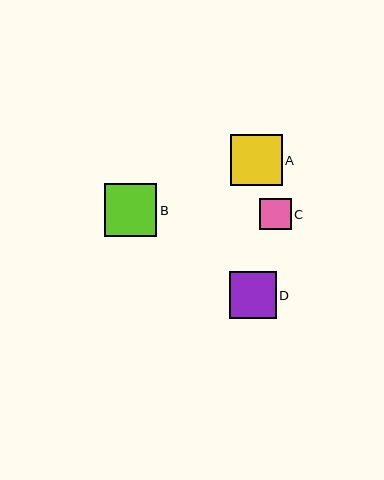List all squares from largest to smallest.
From largest to smallest: B, A, D, C.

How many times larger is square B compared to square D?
Square B is approximately 1.1 times the size of square D.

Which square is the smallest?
Square C is the smallest with a size of approximately 32 pixels.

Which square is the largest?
Square B is the largest with a size of approximately 52 pixels.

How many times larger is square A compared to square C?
Square A is approximately 1.6 times the size of square C.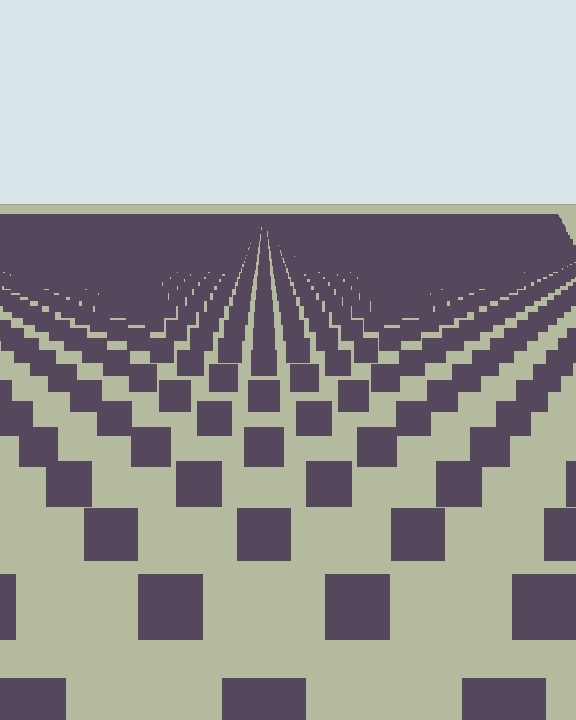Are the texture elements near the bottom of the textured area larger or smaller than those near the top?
Larger. Near the bottom, elements are closer to the viewer and appear at a bigger on-screen size.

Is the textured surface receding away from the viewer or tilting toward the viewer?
The surface is receding away from the viewer. Texture elements get smaller and denser toward the top.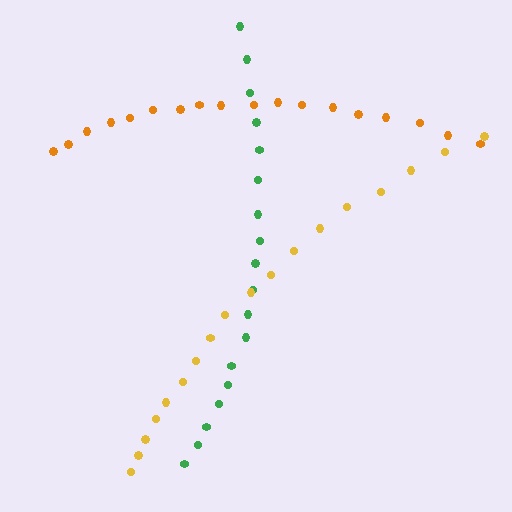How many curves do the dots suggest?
There are 3 distinct paths.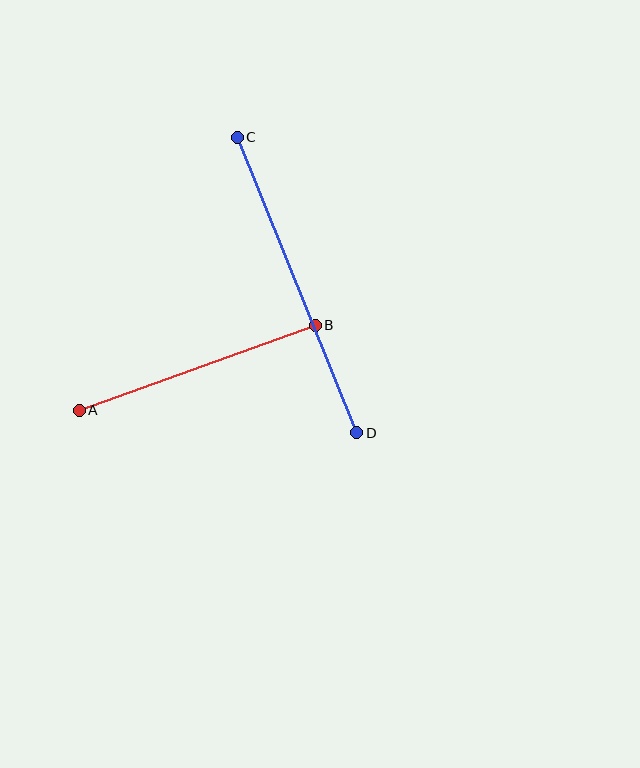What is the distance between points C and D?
The distance is approximately 319 pixels.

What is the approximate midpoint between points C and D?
The midpoint is at approximately (297, 285) pixels.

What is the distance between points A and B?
The distance is approximately 251 pixels.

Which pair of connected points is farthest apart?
Points C and D are farthest apart.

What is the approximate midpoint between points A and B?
The midpoint is at approximately (197, 368) pixels.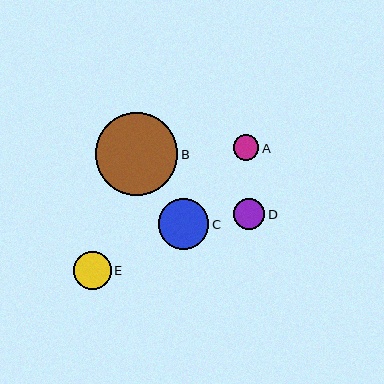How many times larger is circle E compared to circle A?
Circle E is approximately 1.5 times the size of circle A.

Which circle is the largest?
Circle B is the largest with a size of approximately 82 pixels.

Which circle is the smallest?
Circle A is the smallest with a size of approximately 26 pixels.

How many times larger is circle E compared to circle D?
Circle E is approximately 1.2 times the size of circle D.